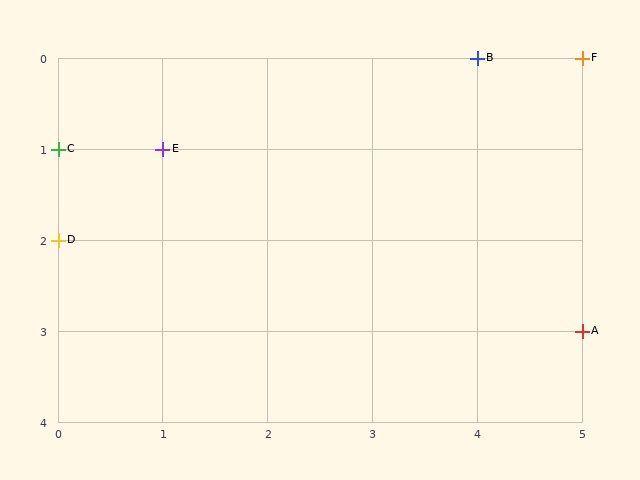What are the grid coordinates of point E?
Point E is at grid coordinates (1, 1).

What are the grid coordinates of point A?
Point A is at grid coordinates (5, 3).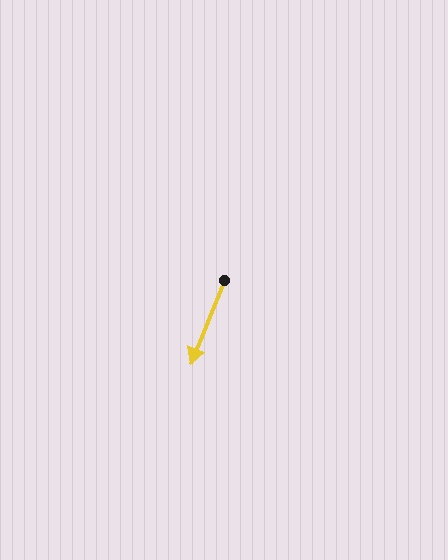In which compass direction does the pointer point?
South.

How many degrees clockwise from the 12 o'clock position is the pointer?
Approximately 202 degrees.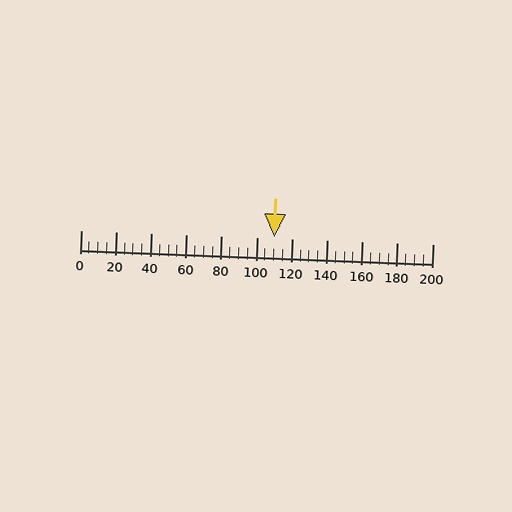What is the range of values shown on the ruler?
The ruler shows values from 0 to 200.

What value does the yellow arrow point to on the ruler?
The yellow arrow points to approximately 110.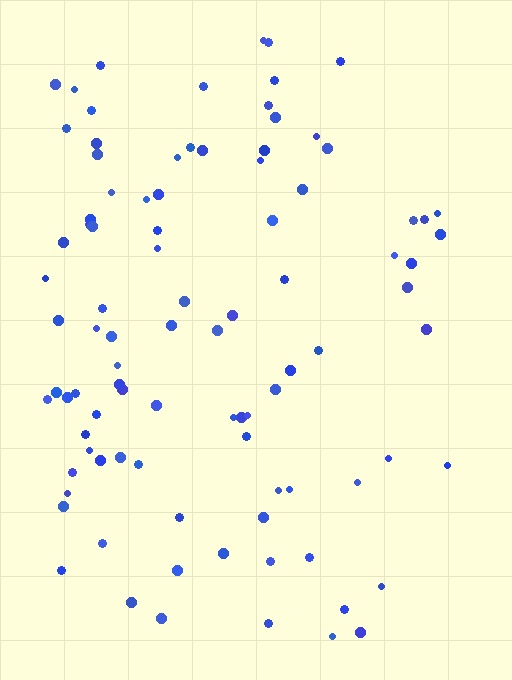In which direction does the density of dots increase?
From right to left, with the left side densest.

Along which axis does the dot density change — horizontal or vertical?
Horizontal.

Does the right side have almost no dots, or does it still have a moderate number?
Still a moderate number, just noticeably fewer than the left.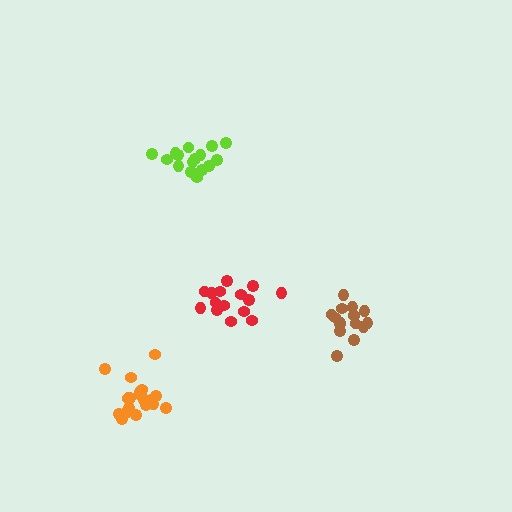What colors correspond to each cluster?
The clusters are colored: orange, brown, lime, red.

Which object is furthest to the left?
The orange cluster is leftmost.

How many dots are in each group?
Group 1: 20 dots, Group 2: 15 dots, Group 3: 16 dots, Group 4: 15 dots (66 total).